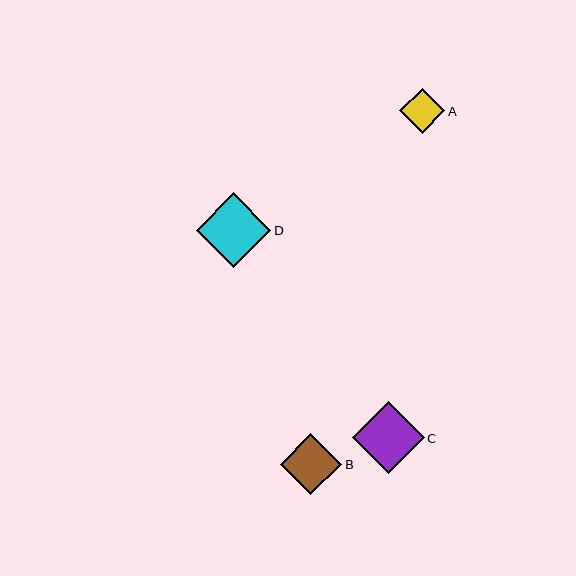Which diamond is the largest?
Diamond D is the largest with a size of approximately 75 pixels.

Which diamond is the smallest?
Diamond A is the smallest with a size of approximately 45 pixels.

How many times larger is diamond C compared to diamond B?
Diamond C is approximately 1.2 times the size of diamond B.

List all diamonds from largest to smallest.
From largest to smallest: D, C, B, A.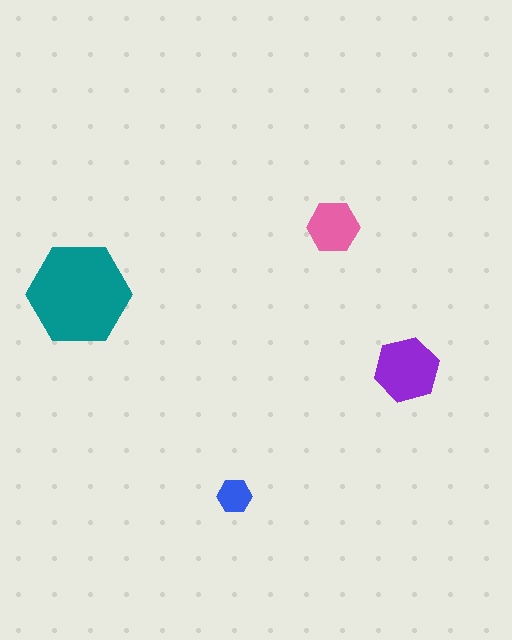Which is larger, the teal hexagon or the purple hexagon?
The teal one.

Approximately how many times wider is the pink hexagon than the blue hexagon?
About 1.5 times wider.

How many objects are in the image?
There are 4 objects in the image.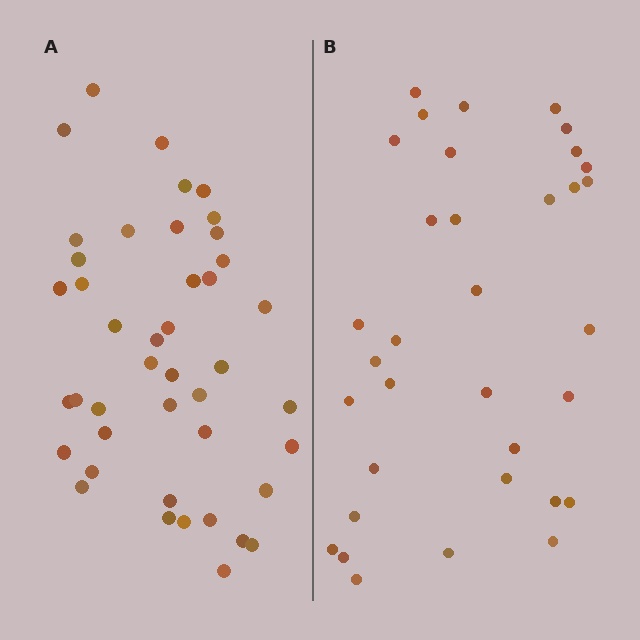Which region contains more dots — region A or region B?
Region A (the left region) has more dots.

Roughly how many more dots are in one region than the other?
Region A has roughly 8 or so more dots than region B.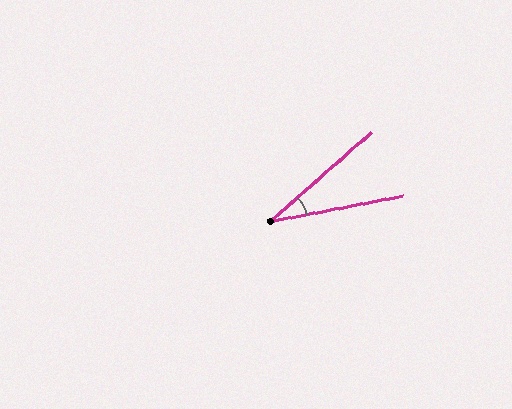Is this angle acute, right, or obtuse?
It is acute.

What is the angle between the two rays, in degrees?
Approximately 31 degrees.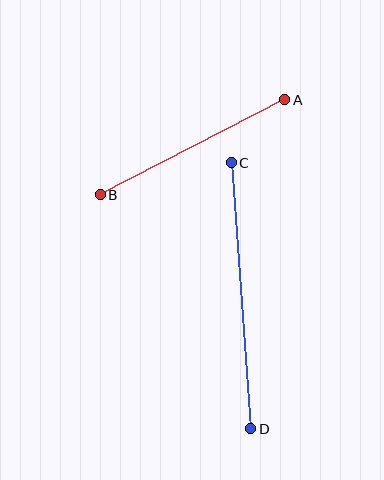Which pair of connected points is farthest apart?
Points C and D are farthest apart.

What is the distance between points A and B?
The distance is approximately 208 pixels.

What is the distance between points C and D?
The distance is approximately 267 pixels.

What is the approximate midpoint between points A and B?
The midpoint is at approximately (192, 147) pixels.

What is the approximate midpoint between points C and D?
The midpoint is at approximately (241, 296) pixels.